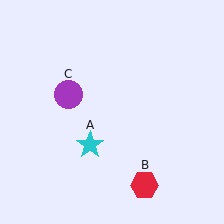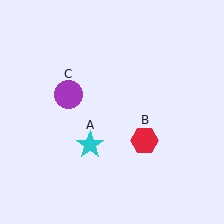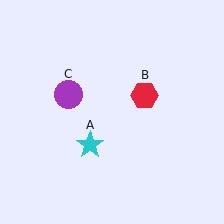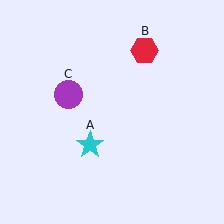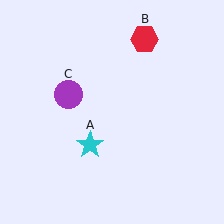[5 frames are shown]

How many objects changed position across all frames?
1 object changed position: red hexagon (object B).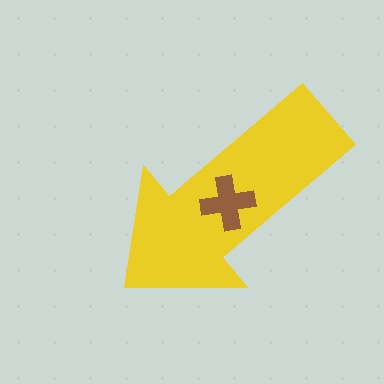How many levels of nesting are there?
2.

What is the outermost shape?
The yellow arrow.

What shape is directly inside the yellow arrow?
The brown cross.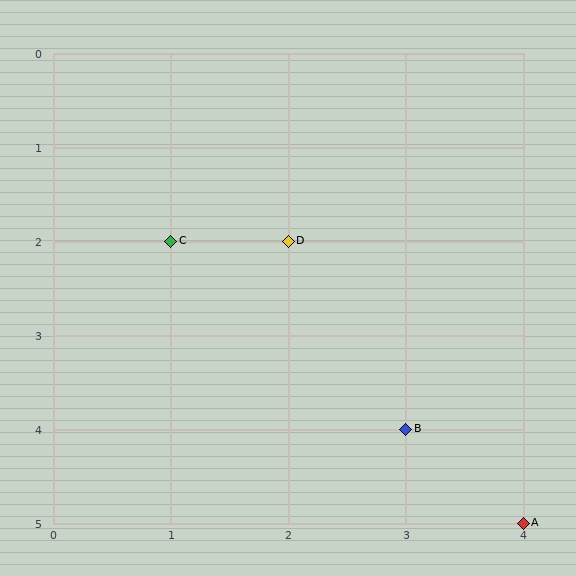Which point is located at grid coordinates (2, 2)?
Point D is at (2, 2).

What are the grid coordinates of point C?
Point C is at grid coordinates (1, 2).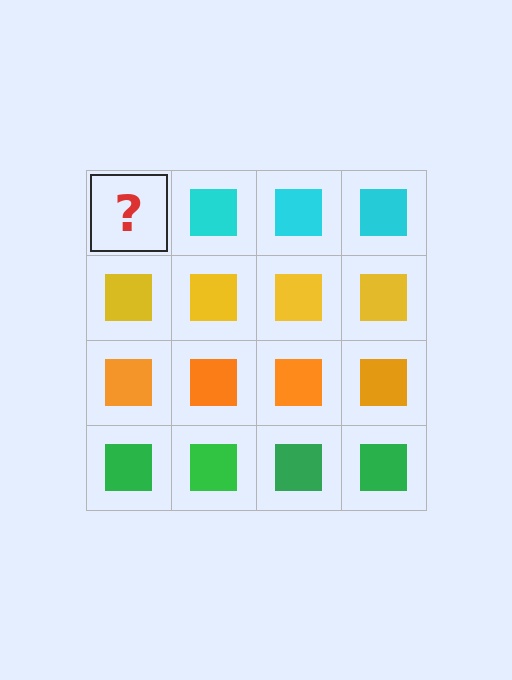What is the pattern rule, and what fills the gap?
The rule is that each row has a consistent color. The gap should be filled with a cyan square.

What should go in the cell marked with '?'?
The missing cell should contain a cyan square.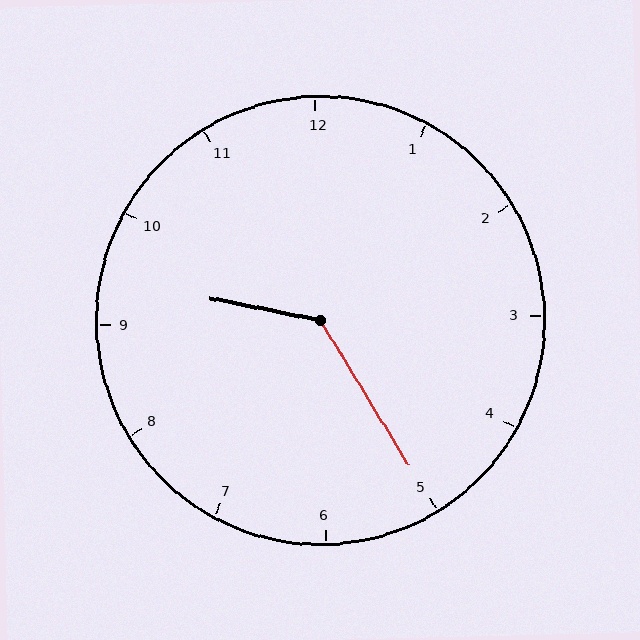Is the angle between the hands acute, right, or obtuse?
It is obtuse.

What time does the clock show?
9:25.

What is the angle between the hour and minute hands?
Approximately 132 degrees.